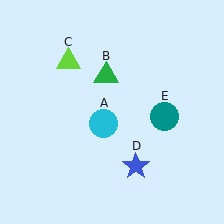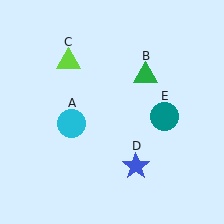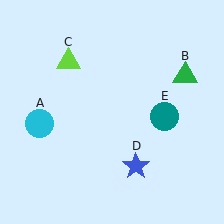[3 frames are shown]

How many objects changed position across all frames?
2 objects changed position: cyan circle (object A), green triangle (object B).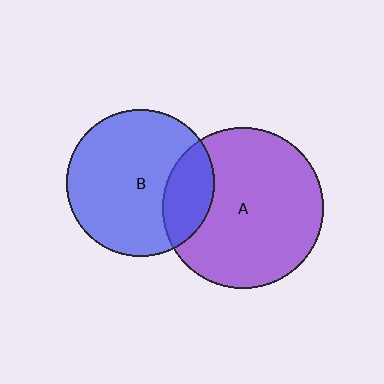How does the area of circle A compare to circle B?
Approximately 1.2 times.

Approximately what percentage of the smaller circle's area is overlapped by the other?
Approximately 20%.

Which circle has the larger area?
Circle A (purple).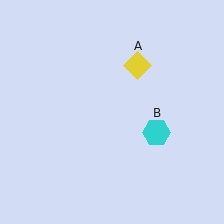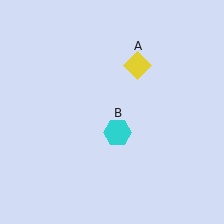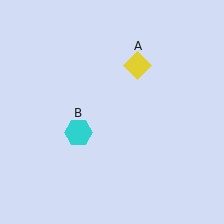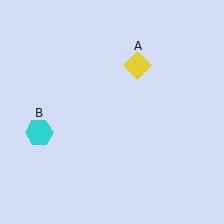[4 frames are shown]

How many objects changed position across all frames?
1 object changed position: cyan hexagon (object B).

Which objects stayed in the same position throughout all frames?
Yellow diamond (object A) remained stationary.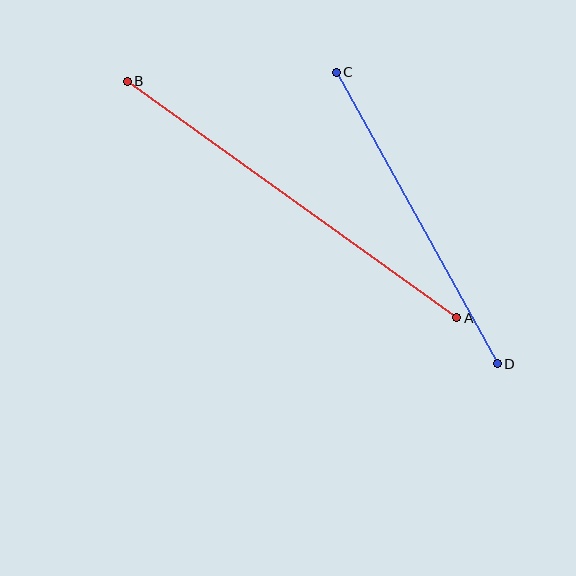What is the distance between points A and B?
The distance is approximately 406 pixels.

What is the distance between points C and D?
The distance is approximately 333 pixels.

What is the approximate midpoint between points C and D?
The midpoint is at approximately (417, 218) pixels.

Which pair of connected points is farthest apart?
Points A and B are farthest apart.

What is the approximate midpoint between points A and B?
The midpoint is at approximately (292, 200) pixels.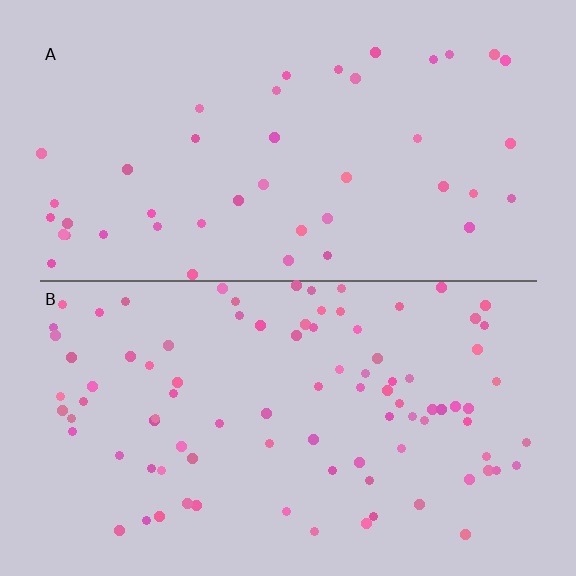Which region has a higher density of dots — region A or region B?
B (the bottom).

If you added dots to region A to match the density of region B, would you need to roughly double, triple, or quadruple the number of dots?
Approximately double.